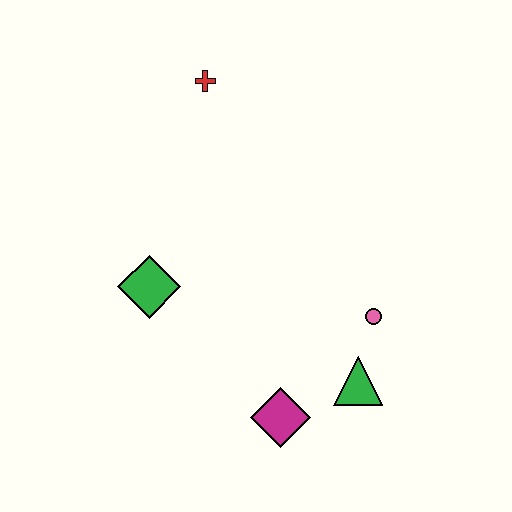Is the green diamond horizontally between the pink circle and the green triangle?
No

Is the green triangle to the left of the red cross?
No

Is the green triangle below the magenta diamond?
No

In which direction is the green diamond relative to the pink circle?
The green diamond is to the left of the pink circle.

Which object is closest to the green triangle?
The pink circle is closest to the green triangle.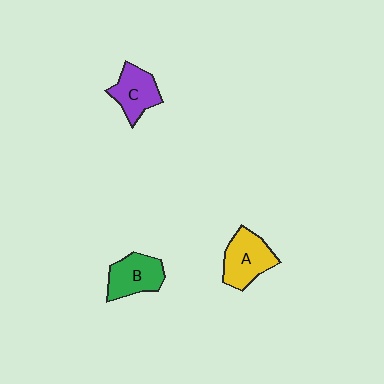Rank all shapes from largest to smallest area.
From largest to smallest: A (yellow), B (green), C (purple).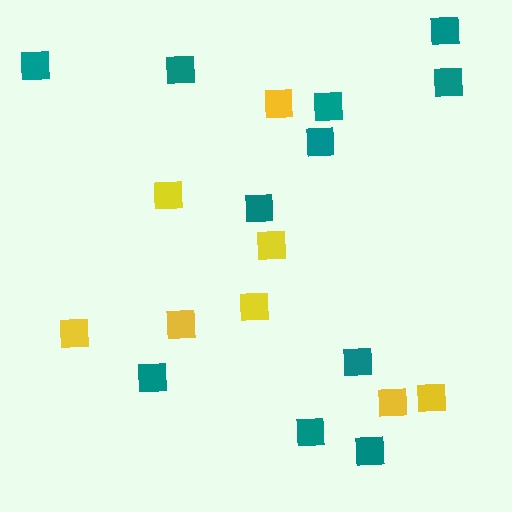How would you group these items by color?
There are 2 groups: one group of yellow squares (8) and one group of teal squares (11).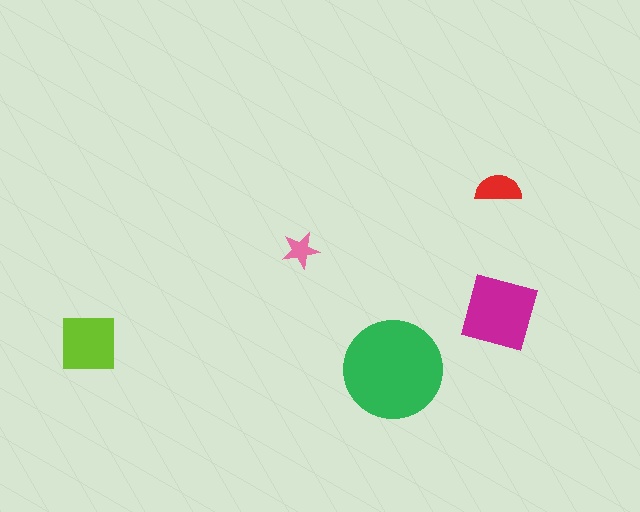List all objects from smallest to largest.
The pink star, the red semicircle, the lime square, the magenta diamond, the green circle.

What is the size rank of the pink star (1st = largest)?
5th.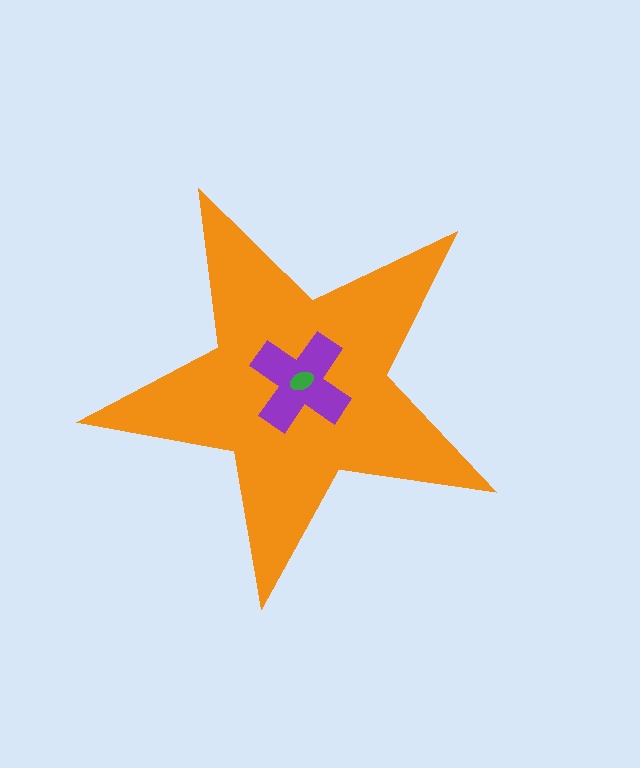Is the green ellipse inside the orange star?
Yes.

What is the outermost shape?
The orange star.